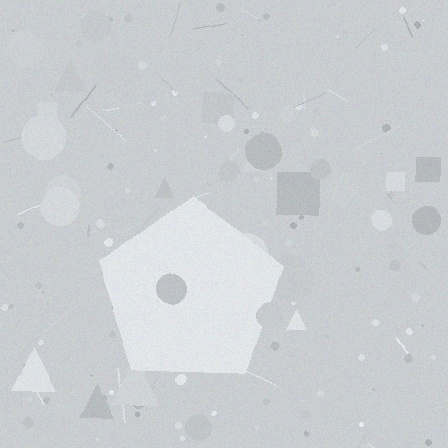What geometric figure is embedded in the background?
A pentagon is embedded in the background.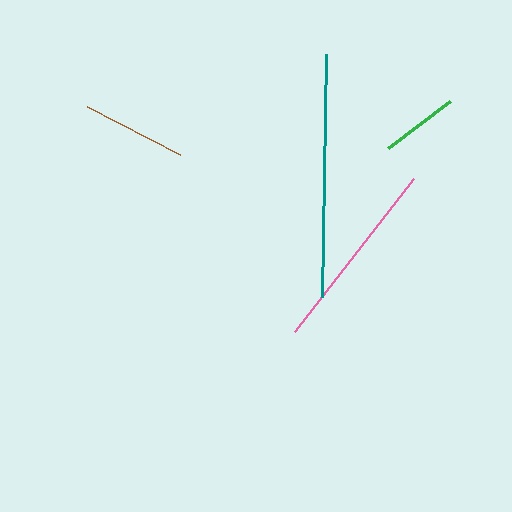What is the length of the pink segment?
The pink segment is approximately 193 pixels long.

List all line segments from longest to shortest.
From longest to shortest: teal, pink, brown, green.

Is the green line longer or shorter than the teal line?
The teal line is longer than the green line.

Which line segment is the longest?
The teal line is the longest at approximately 243 pixels.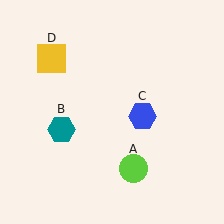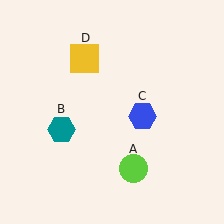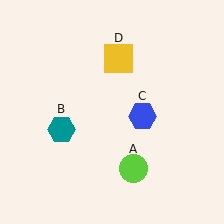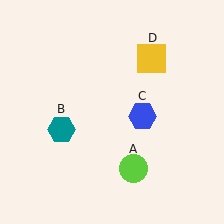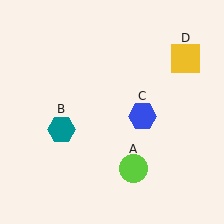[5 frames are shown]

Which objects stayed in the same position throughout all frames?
Lime circle (object A) and teal hexagon (object B) and blue hexagon (object C) remained stationary.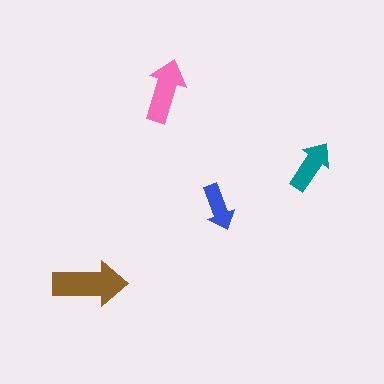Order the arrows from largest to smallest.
the brown one, the pink one, the teal one, the blue one.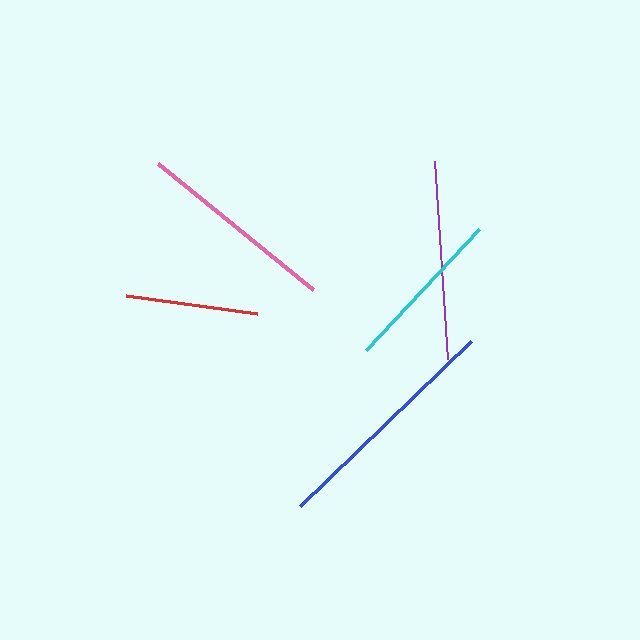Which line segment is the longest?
The blue line is the longest at approximately 238 pixels.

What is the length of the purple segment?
The purple segment is approximately 198 pixels long.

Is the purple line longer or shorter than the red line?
The purple line is longer than the red line.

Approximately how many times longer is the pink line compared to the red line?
The pink line is approximately 1.5 times the length of the red line.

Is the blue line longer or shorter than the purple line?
The blue line is longer than the purple line.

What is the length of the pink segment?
The pink segment is approximately 200 pixels long.